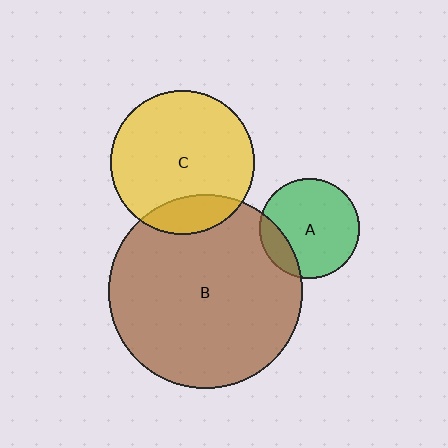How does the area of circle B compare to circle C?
Approximately 1.8 times.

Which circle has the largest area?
Circle B (brown).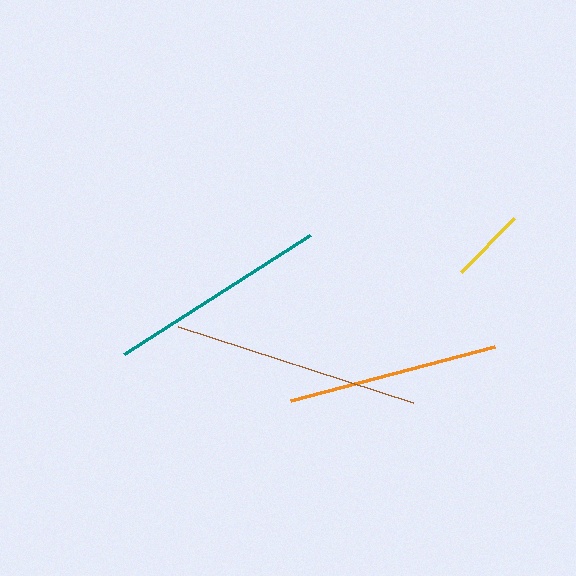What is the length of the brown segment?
The brown segment is approximately 247 pixels long.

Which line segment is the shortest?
The yellow line is the shortest at approximately 76 pixels.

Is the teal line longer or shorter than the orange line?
The teal line is longer than the orange line.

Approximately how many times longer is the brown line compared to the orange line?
The brown line is approximately 1.2 times the length of the orange line.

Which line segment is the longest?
The brown line is the longest at approximately 247 pixels.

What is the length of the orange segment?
The orange segment is approximately 210 pixels long.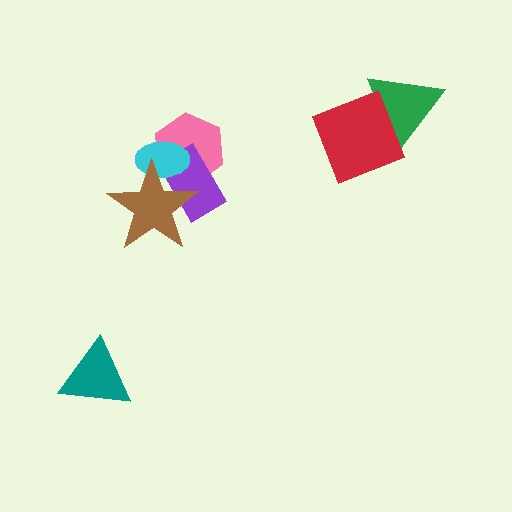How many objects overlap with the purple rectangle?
3 objects overlap with the purple rectangle.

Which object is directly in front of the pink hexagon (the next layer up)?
The purple rectangle is directly in front of the pink hexagon.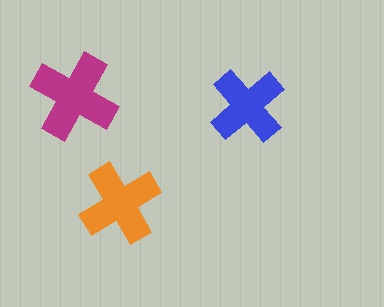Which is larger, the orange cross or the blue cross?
The orange one.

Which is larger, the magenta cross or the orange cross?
The magenta one.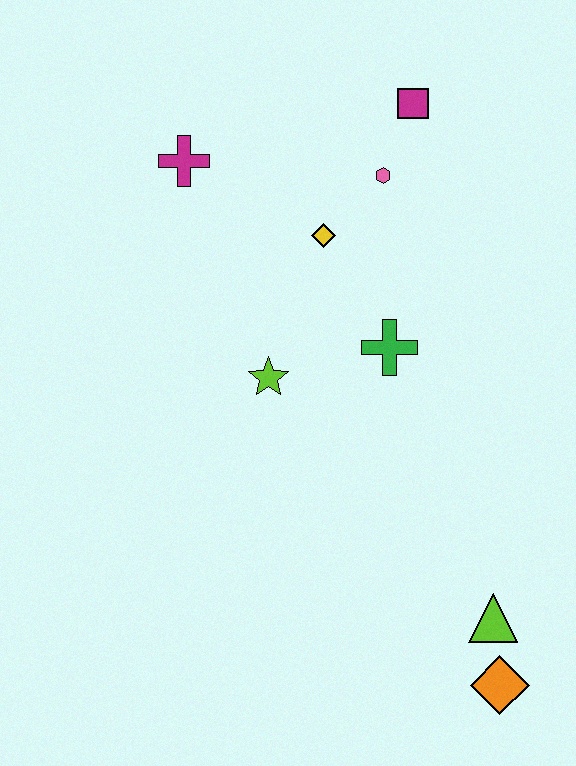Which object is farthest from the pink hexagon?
The orange diamond is farthest from the pink hexagon.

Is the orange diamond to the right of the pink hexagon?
Yes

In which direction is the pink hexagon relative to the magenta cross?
The pink hexagon is to the right of the magenta cross.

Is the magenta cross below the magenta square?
Yes